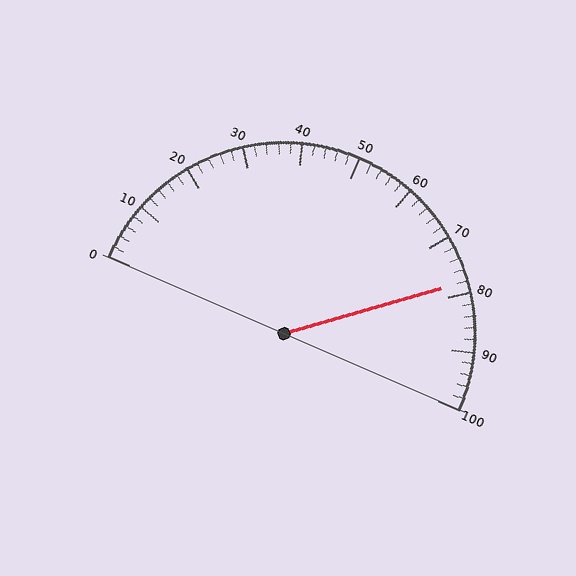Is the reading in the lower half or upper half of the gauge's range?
The reading is in the upper half of the range (0 to 100).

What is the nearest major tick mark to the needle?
The nearest major tick mark is 80.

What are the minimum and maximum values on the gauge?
The gauge ranges from 0 to 100.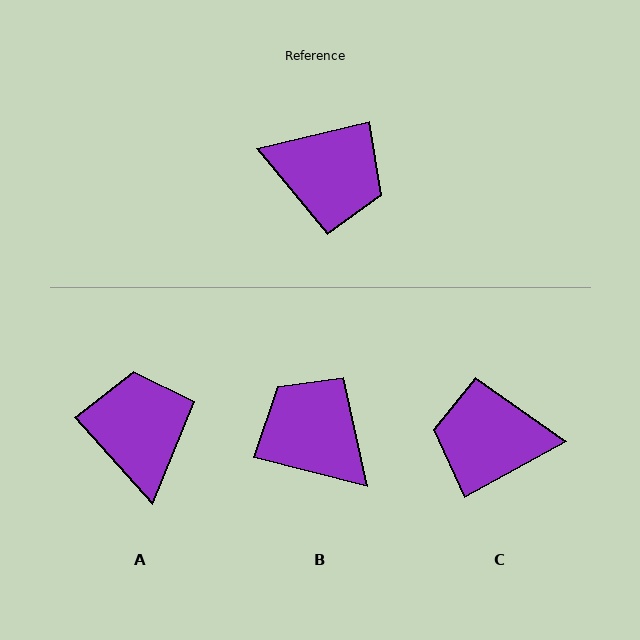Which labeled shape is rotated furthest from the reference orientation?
C, about 165 degrees away.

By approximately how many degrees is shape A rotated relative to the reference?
Approximately 118 degrees counter-clockwise.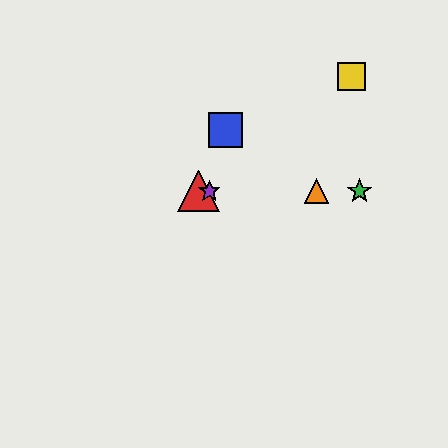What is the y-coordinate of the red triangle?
The red triangle is at y≈191.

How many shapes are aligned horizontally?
4 shapes (the red triangle, the green star, the purple star, the orange triangle) are aligned horizontally.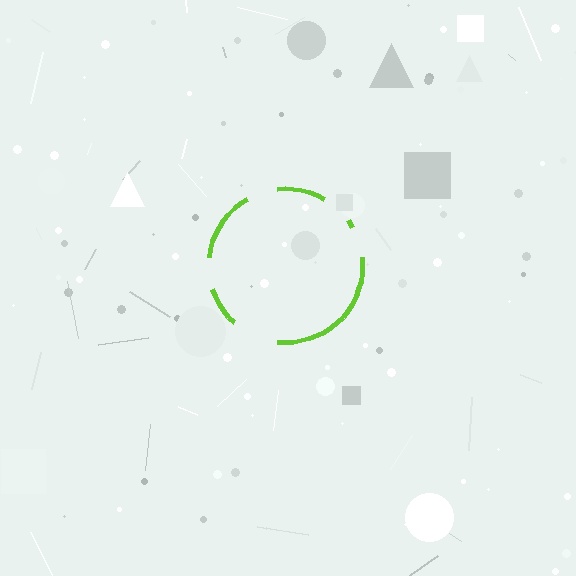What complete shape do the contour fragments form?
The contour fragments form a circle.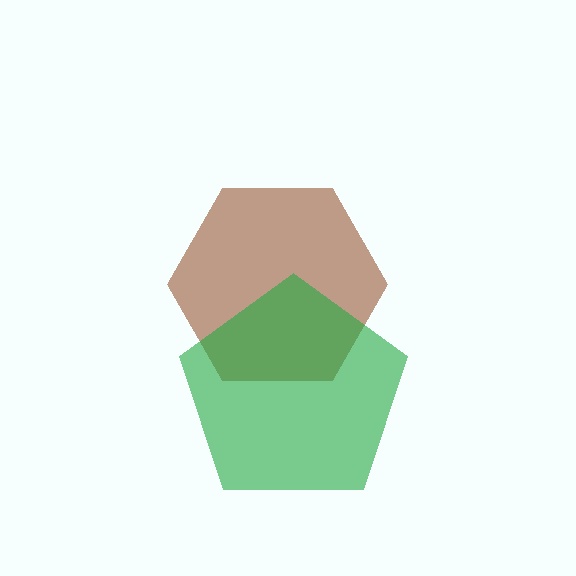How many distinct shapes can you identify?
There are 2 distinct shapes: a brown hexagon, a green pentagon.